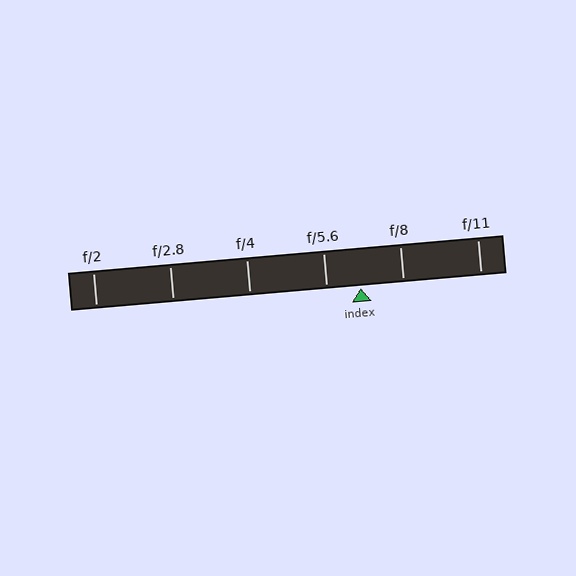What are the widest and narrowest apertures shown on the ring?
The widest aperture shown is f/2 and the narrowest is f/11.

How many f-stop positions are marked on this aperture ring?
There are 6 f-stop positions marked.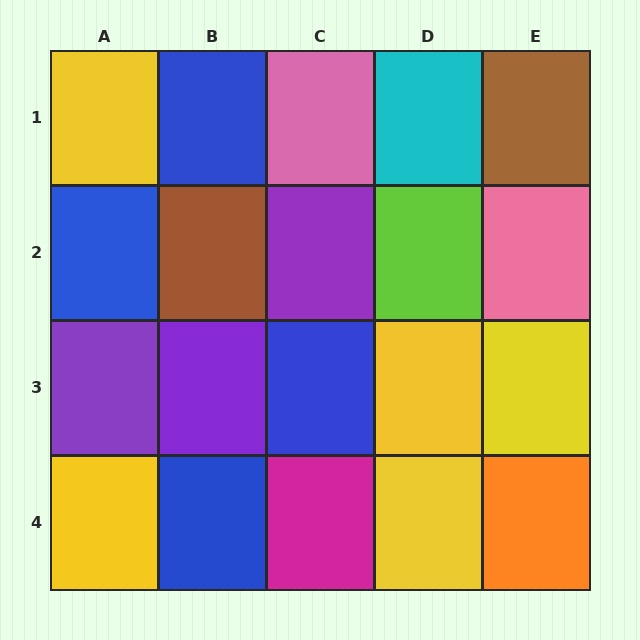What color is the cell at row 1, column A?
Yellow.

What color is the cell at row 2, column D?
Lime.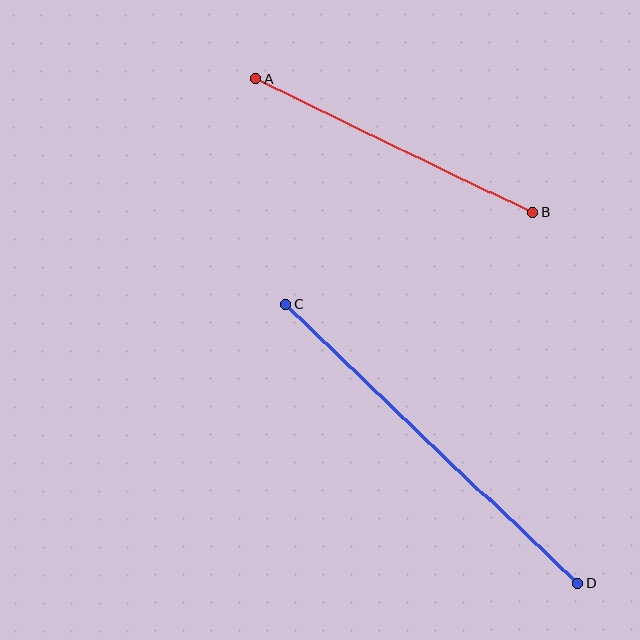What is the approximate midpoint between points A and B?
The midpoint is at approximately (394, 146) pixels.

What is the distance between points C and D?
The distance is approximately 404 pixels.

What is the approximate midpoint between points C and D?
The midpoint is at approximately (432, 444) pixels.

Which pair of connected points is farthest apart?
Points C and D are farthest apart.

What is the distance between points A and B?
The distance is approximately 307 pixels.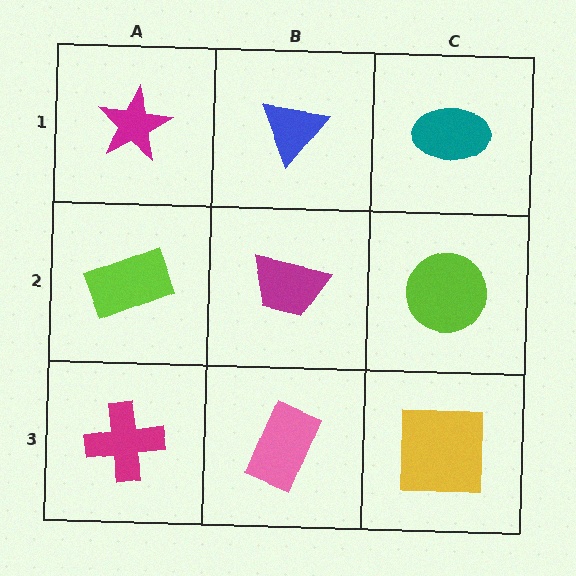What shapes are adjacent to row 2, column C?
A teal ellipse (row 1, column C), a yellow square (row 3, column C), a magenta trapezoid (row 2, column B).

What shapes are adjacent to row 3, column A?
A lime rectangle (row 2, column A), a pink rectangle (row 3, column B).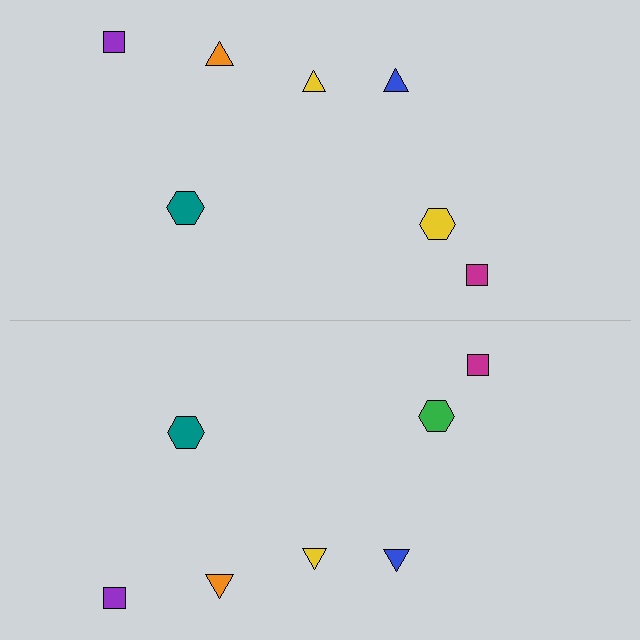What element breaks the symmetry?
The green hexagon on the bottom side breaks the symmetry — its mirror counterpart is yellow.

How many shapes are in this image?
There are 14 shapes in this image.